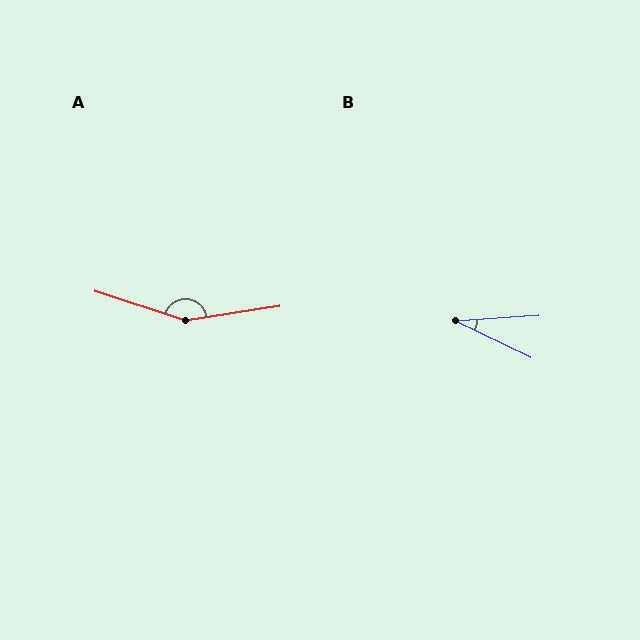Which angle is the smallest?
B, at approximately 30 degrees.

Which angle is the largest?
A, at approximately 153 degrees.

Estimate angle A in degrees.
Approximately 153 degrees.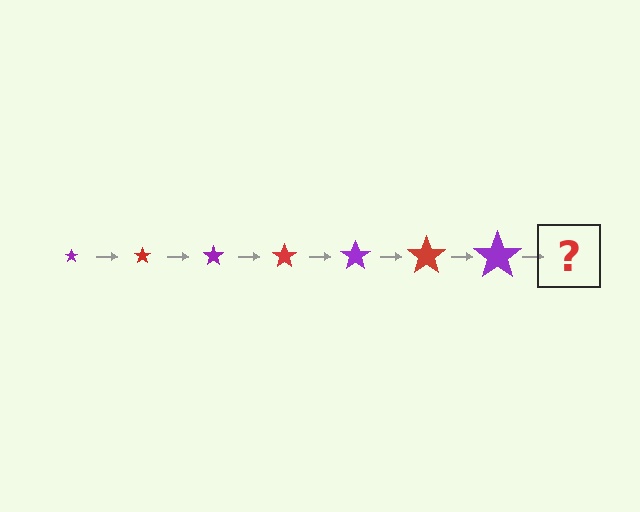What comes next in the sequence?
The next element should be a red star, larger than the previous one.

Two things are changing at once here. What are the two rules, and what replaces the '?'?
The two rules are that the star grows larger each step and the color cycles through purple and red. The '?' should be a red star, larger than the previous one.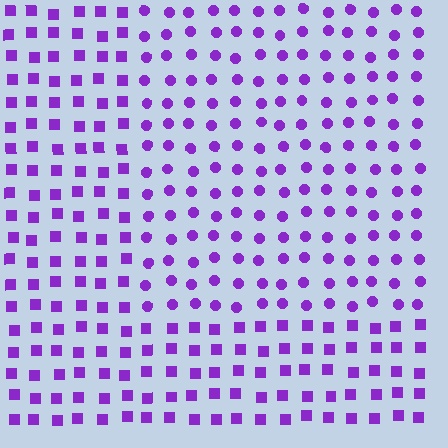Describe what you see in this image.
The image is filled with small purple elements arranged in a uniform grid. A rectangle-shaped region contains circles, while the surrounding area contains squares. The boundary is defined purely by the change in element shape.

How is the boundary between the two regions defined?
The boundary is defined by a change in element shape: circles inside vs. squares outside. All elements share the same color and spacing.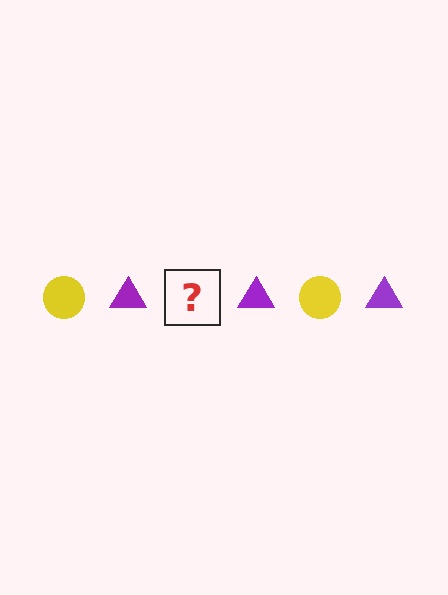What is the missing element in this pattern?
The missing element is a yellow circle.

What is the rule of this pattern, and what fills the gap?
The rule is that the pattern alternates between yellow circle and purple triangle. The gap should be filled with a yellow circle.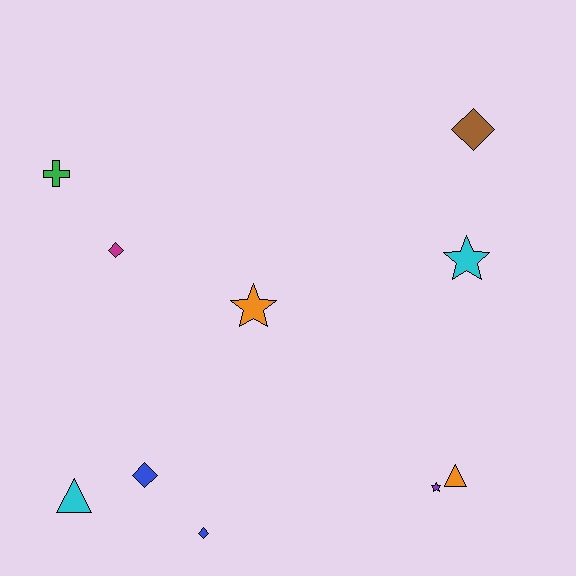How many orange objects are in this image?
There are 2 orange objects.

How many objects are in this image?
There are 10 objects.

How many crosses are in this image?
There is 1 cross.